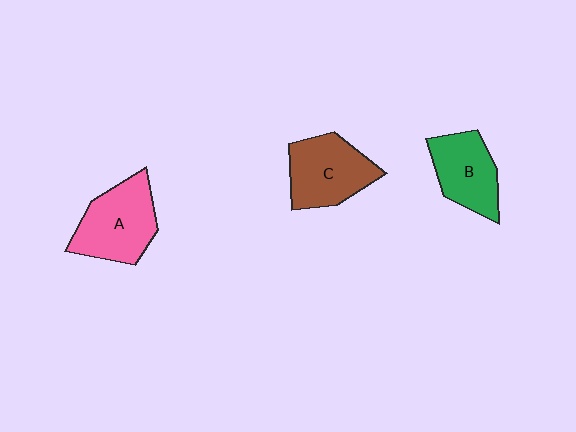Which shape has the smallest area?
Shape B (green).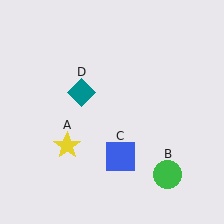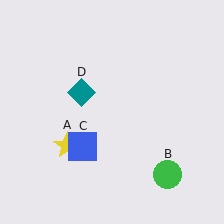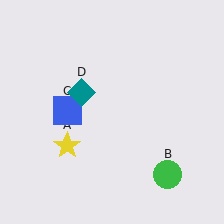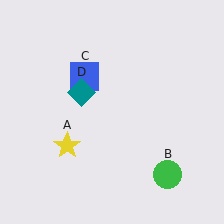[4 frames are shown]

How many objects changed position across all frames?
1 object changed position: blue square (object C).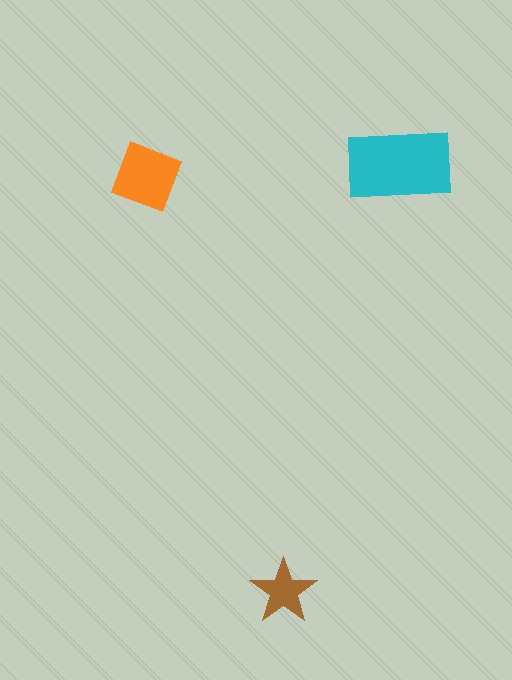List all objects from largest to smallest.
The cyan rectangle, the orange square, the brown star.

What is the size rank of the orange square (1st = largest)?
2nd.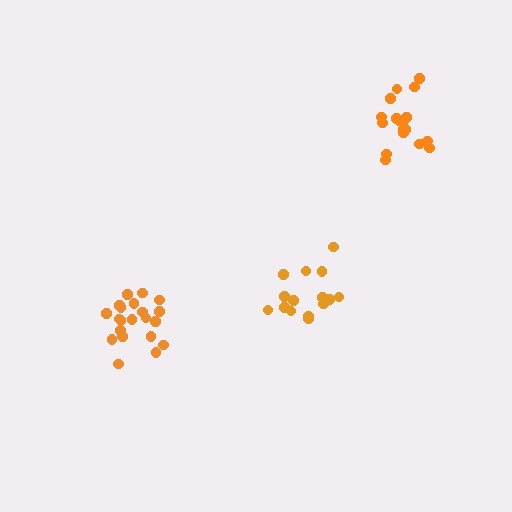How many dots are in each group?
Group 1: 18 dots, Group 2: 21 dots, Group 3: 15 dots (54 total).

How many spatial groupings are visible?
There are 3 spatial groupings.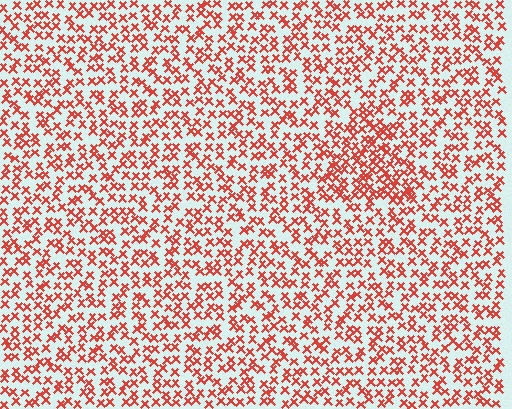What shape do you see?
I see a triangle.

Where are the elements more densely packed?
The elements are more densely packed inside the triangle boundary.